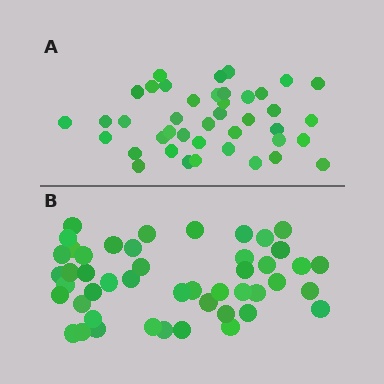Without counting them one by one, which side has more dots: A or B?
Region B (the bottom region) has more dots.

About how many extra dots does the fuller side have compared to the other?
Region B has about 6 more dots than region A.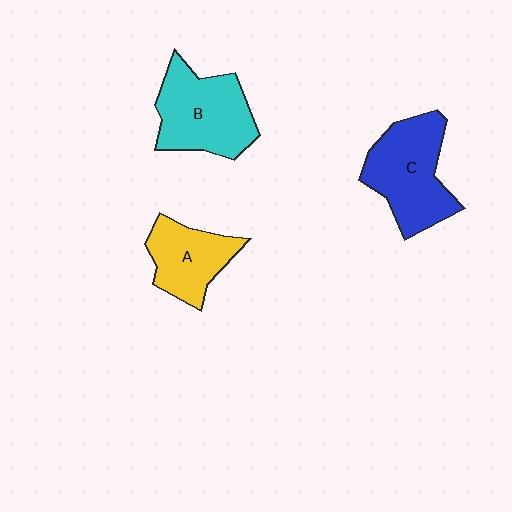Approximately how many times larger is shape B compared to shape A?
Approximately 1.4 times.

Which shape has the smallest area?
Shape A (yellow).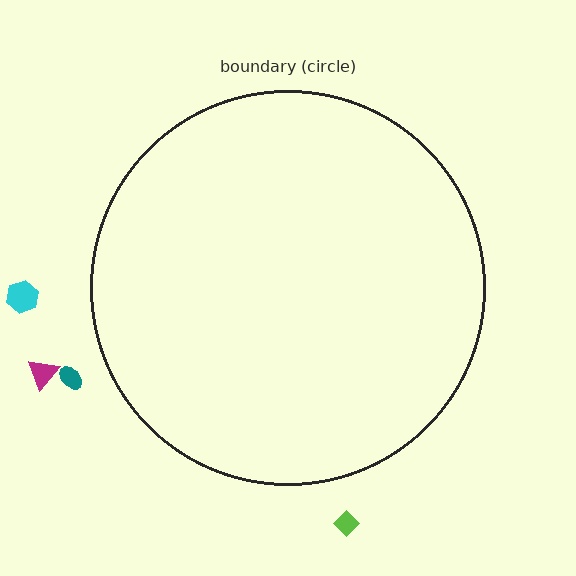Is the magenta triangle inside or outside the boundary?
Outside.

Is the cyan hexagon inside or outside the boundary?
Outside.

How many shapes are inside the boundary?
0 inside, 4 outside.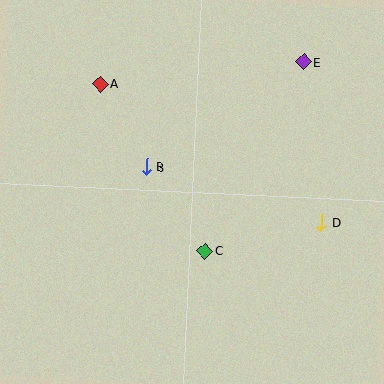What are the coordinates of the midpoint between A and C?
The midpoint between A and C is at (153, 167).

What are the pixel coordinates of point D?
Point D is at (322, 222).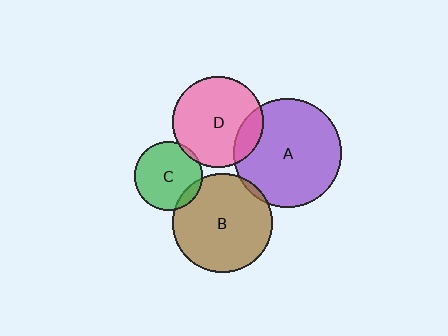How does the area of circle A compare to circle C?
Approximately 2.5 times.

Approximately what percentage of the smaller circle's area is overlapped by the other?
Approximately 5%.